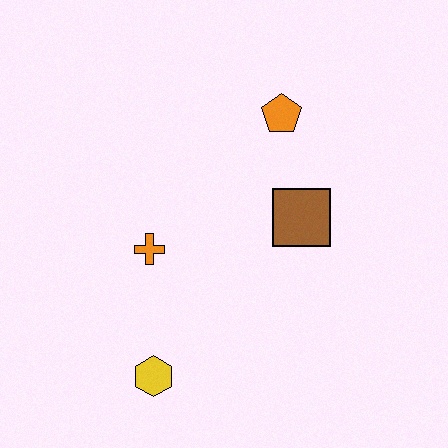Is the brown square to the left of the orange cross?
No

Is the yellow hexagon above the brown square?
No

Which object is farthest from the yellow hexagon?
The orange pentagon is farthest from the yellow hexagon.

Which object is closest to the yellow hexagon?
The orange cross is closest to the yellow hexagon.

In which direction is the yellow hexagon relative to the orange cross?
The yellow hexagon is below the orange cross.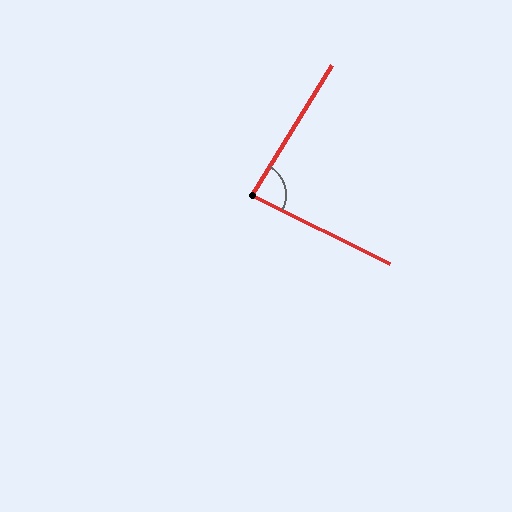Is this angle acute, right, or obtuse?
It is approximately a right angle.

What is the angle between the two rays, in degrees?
Approximately 85 degrees.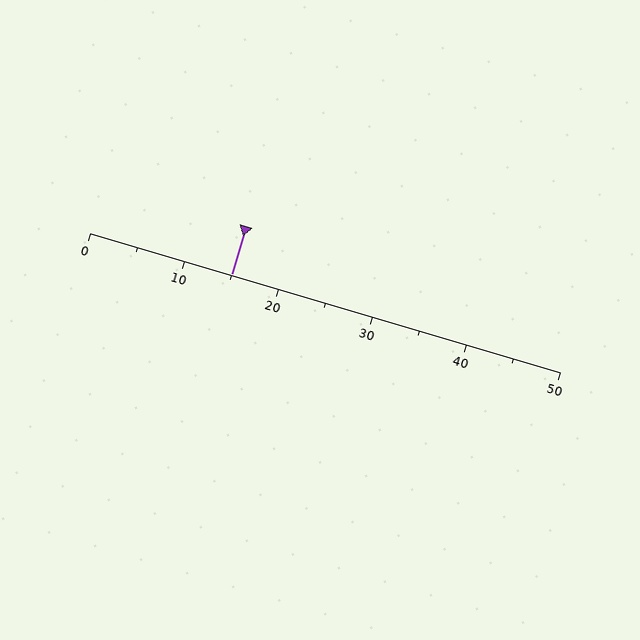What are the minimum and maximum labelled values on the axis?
The axis runs from 0 to 50.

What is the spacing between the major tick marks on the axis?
The major ticks are spaced 10 apart.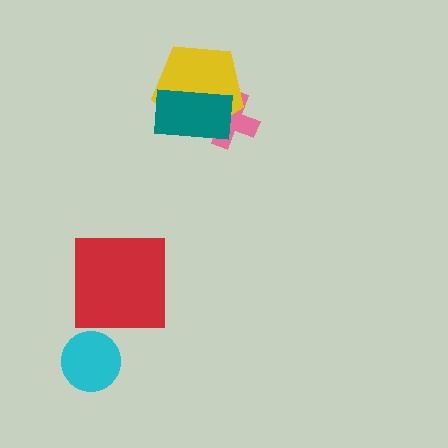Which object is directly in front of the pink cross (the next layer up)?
The yellow pentagon is directly in front of the pink cross.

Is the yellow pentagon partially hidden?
Yes, it is partially covered by another shape.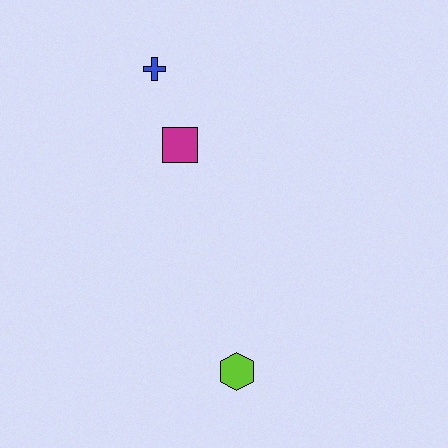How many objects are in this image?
There are 3 objects.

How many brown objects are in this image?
There are no brown objects.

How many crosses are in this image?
There is 1 cross.